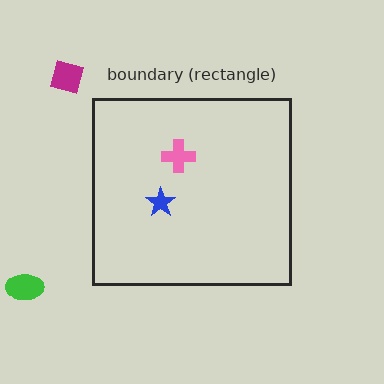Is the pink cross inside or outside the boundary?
Inside.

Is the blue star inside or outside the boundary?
Inside.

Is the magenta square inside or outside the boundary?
Outside.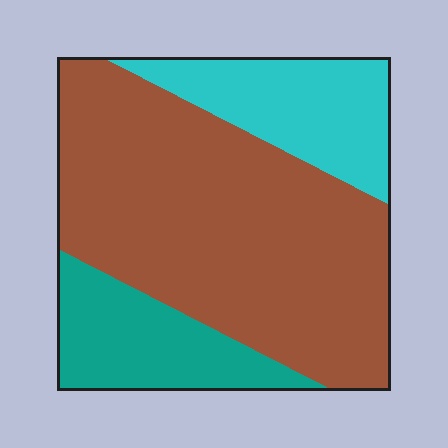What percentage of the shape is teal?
Teal takes up about one sixth (1/6) of the shape.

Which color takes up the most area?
Brown, at roughly 65%.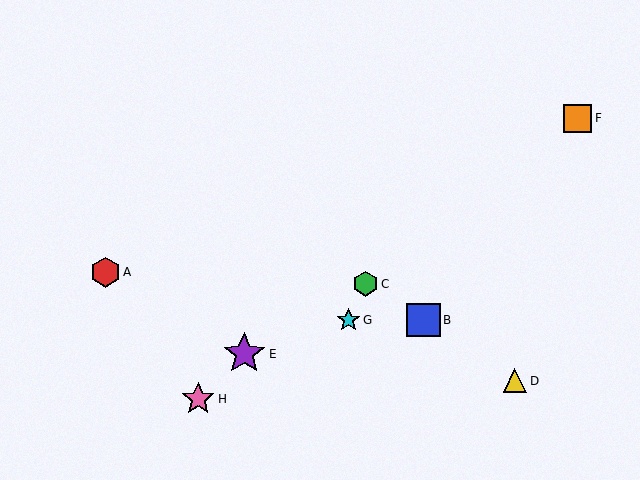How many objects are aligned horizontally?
2 objects (B, G) are aligned horizontally.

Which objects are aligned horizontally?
Objects B, G are aligned horizontally.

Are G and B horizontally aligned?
Yes, both are at y≈320.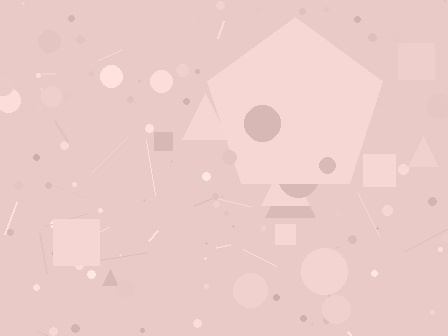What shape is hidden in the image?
A pentagon is hidden in the image.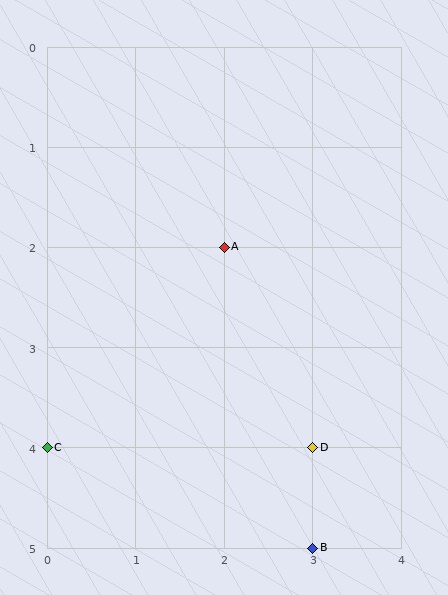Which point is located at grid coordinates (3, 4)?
Point D is at (3, 4).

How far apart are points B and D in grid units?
Points B and D are 1 row apart.